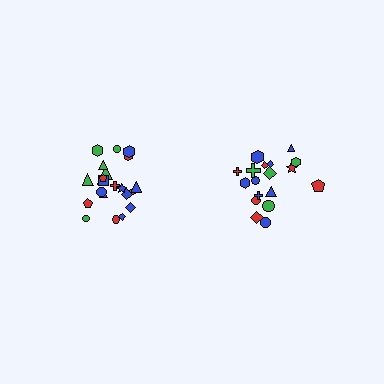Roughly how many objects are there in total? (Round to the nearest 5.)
Roughly 40 objects in total.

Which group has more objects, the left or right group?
The left group.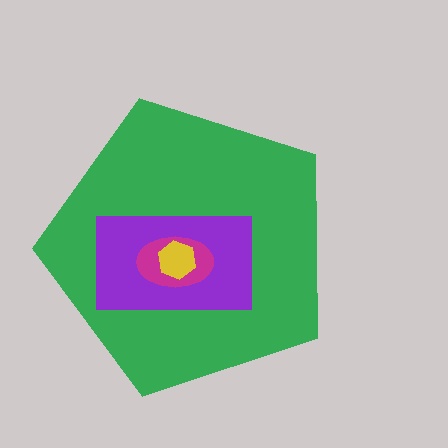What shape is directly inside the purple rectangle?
The magenta ellipse.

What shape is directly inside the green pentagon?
The purple rectangle.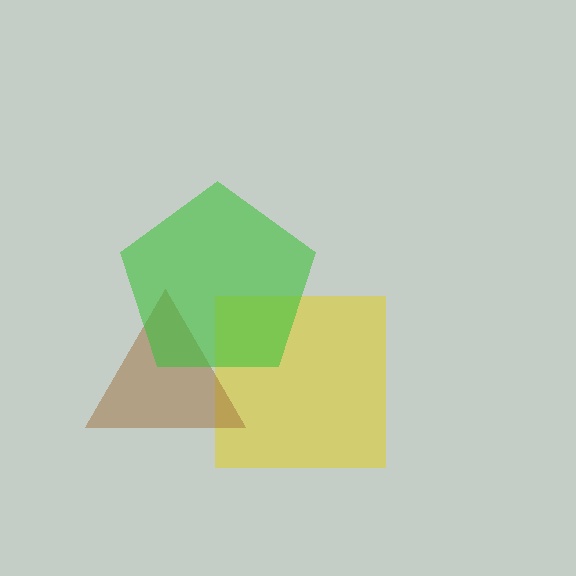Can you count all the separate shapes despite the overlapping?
Yes, there are 3 separate shapes.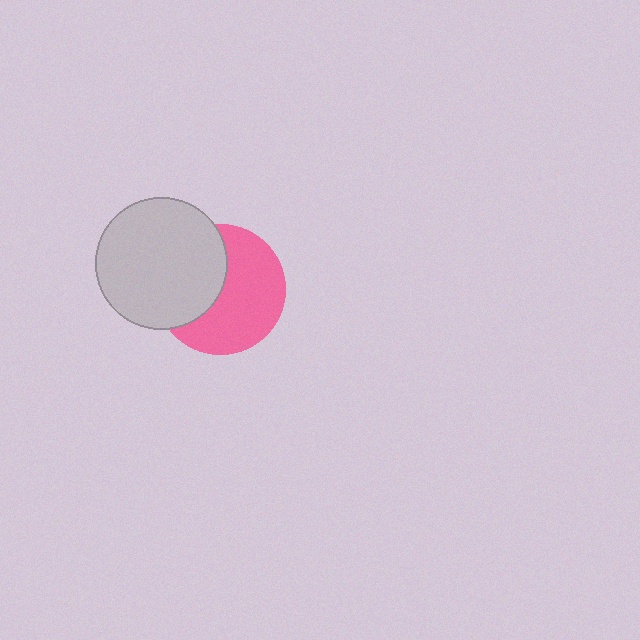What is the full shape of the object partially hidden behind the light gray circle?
The partially hidden object is a pink circle.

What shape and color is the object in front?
The object in front is a light gray circle.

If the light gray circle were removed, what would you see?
You would see the complete pink circle.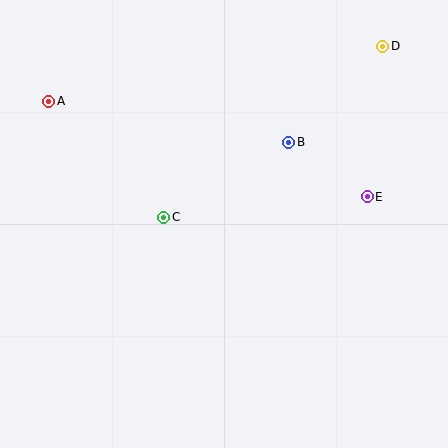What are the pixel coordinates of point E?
Point E is at (367, 197).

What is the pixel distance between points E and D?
The distance between E and D is 151 pixels.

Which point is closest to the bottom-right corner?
Point E is closest to the bottom-right corner.